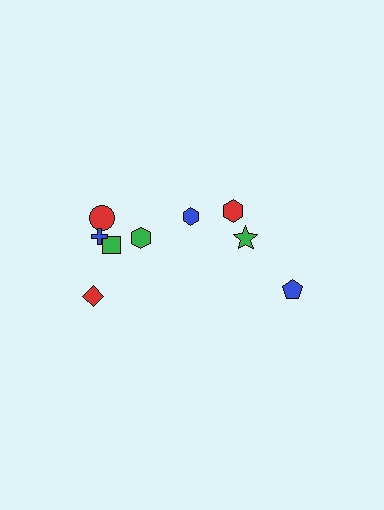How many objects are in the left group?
There are 6 objects.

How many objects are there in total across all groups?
There are 9 objects.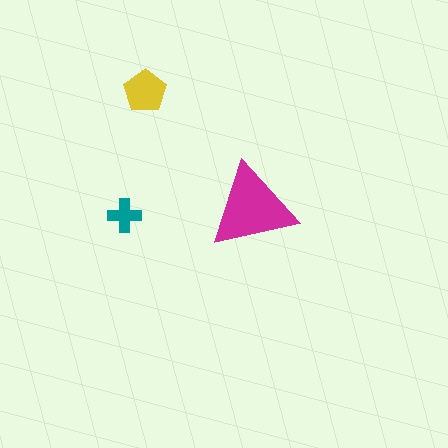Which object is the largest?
The magenta triangle.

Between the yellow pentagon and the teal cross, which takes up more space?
The yellow pentagon.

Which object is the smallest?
The teal cross.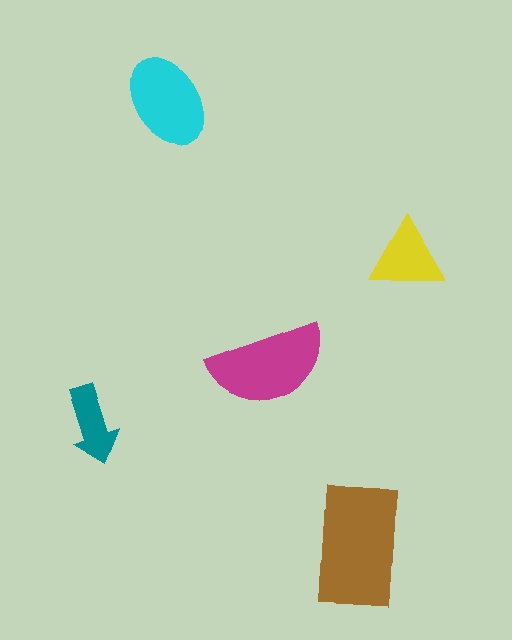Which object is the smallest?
The teal arrow.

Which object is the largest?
The brown rectangle.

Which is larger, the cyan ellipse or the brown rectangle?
The brown rectangle.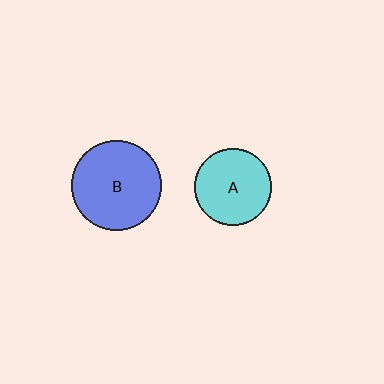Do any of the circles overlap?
No, none of the circles overlap.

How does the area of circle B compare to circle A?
Approximately 1.4 times.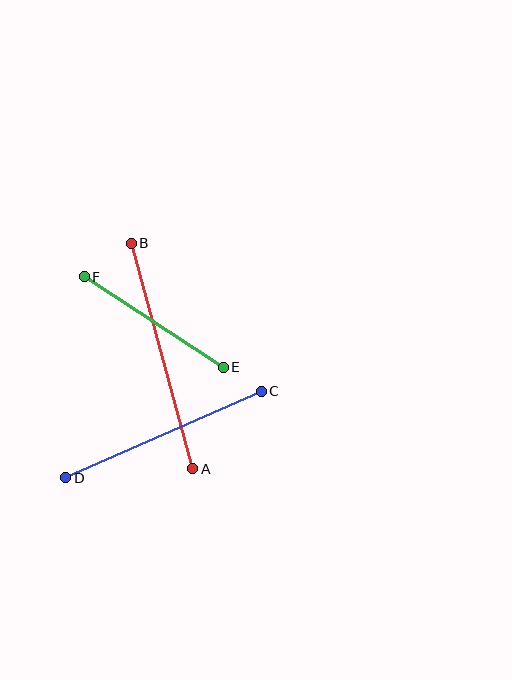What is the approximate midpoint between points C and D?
The midpoint is at approximately (164, 434) pixels.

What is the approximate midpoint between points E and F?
The midpoint is at approximately (154, 322) pixels.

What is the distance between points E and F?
The distance is approximately 166 pixels.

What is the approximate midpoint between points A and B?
The midpoint is at approximately (162, 356) pixels.